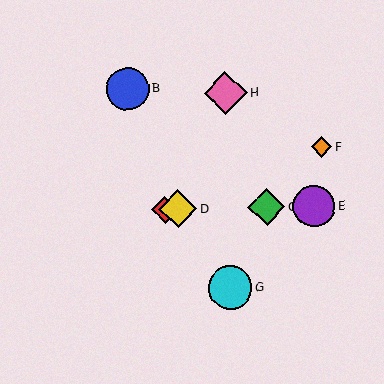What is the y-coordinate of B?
Object B is at y≈89.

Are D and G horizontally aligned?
No, D is at y≈209 and G is at y≈288.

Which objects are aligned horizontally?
Objects A, C, D, E are aligned horizontally.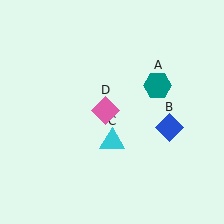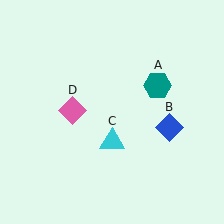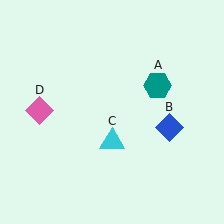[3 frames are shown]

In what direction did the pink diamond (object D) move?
The pink diamond (object D) moved left.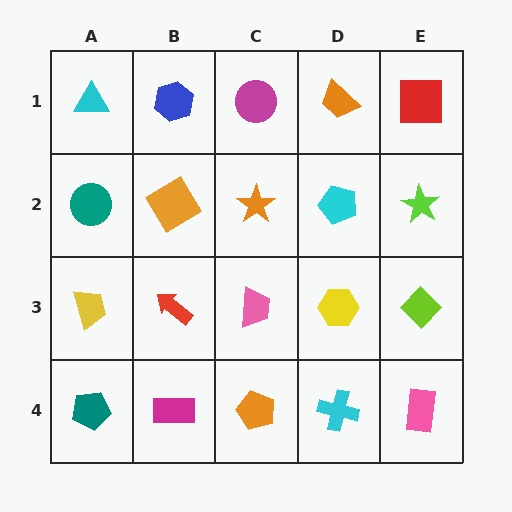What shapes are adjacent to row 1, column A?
A teal circle (row 2, column A), a blue hexagon (row 1, column B).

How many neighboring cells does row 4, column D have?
3.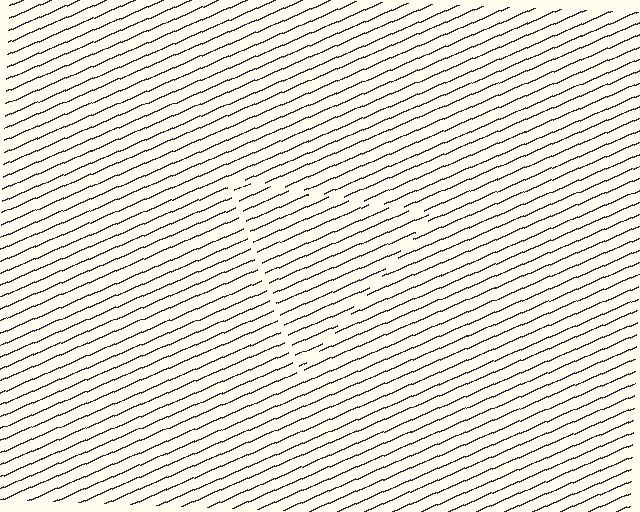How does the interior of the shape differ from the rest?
The interior of the shape contains the same grating, shifted by half a period — the contour is defined by the phase discontinuity where line-ends from the inner and outer gratings abut.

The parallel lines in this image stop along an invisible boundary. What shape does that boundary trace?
An illusory triangle. The interior of the shape contains the same grating, shifted by half a period — the contour is defined by the phase discontinuity where line-ends from the inner and outer gratings abut.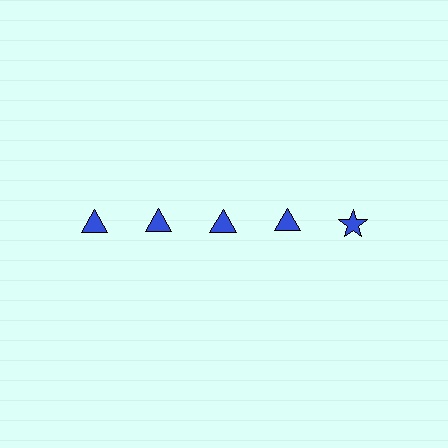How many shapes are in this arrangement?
There are 5 shapes arranged in a grid pattern.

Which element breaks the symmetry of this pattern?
The blue star in the top row, rightmost column breaks the symmetry. All other shapes are blue triangles.